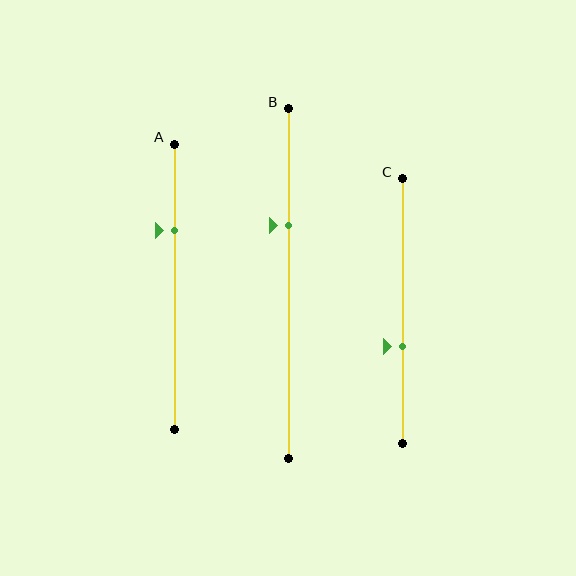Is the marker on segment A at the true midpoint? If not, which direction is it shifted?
No, the marker on segment A is shifted upward by about 20% of the segment length.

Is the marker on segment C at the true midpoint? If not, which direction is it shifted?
No, the marker on segment C is shifted downward by about 13% of the segment length.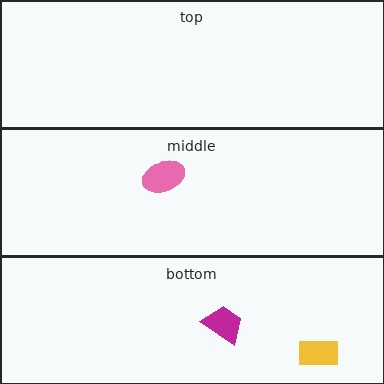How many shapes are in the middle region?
1.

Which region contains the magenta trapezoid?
The bottom region.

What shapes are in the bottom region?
The magenta trapezoid, the yellow rectangle.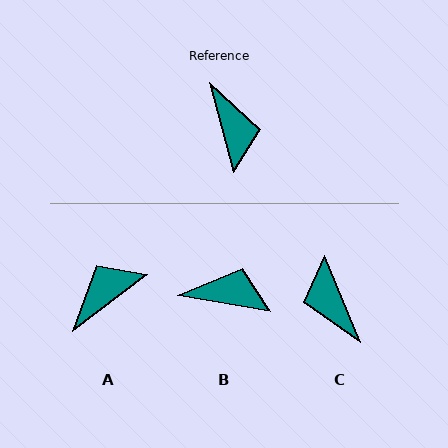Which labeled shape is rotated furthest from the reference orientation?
C, about 173 degrees away.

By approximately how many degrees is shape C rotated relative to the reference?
Approximately 173 degrees clockwise.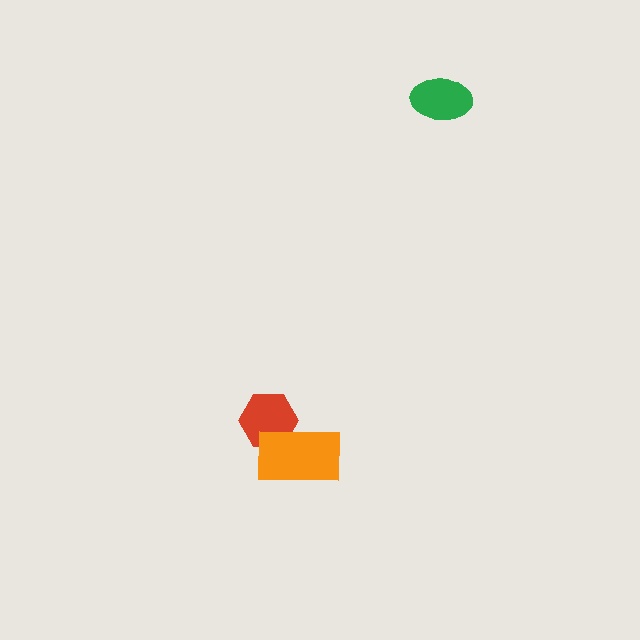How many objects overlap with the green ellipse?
0 objects overlap with the green ellipse.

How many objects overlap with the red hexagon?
1 object overlaps with the red hexagon.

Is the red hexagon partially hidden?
Yes, it is partially covered by another shape.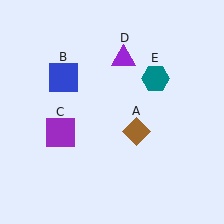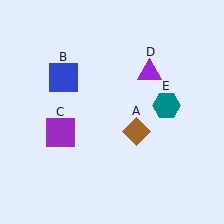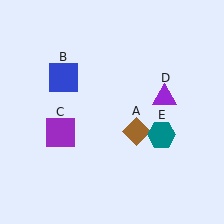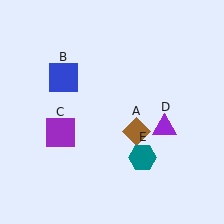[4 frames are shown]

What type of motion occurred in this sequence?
The purple triangle (object D), teal hexagon (object E) rotated clockwise around the center of the scene.